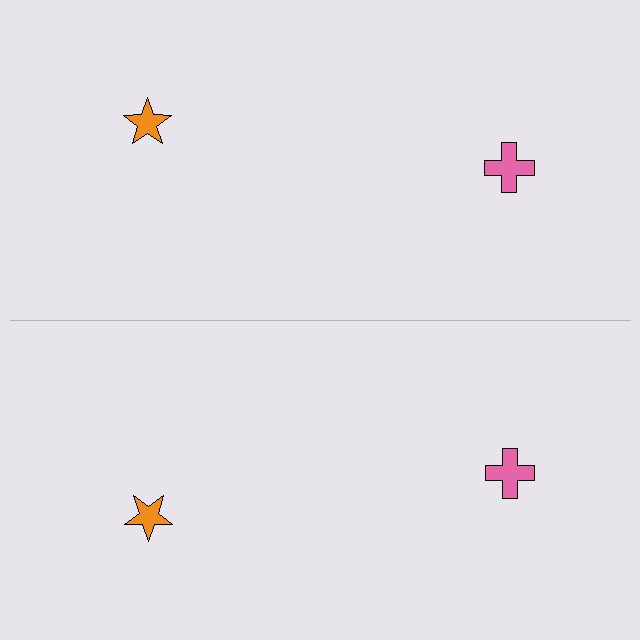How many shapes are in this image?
There are 4 shapes in this image.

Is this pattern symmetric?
Yes, this pattern has bilateral (reflection) symmetry.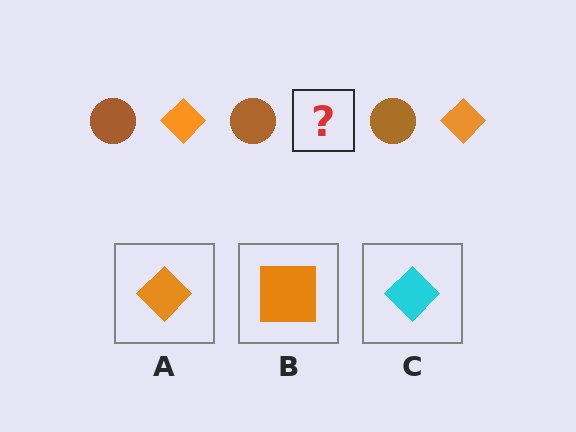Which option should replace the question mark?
Option A.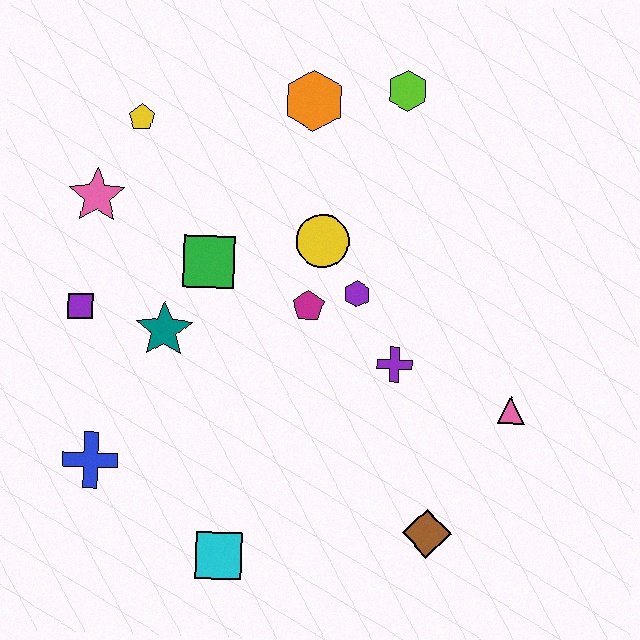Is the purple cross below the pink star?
Yes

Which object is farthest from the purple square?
The pink triangle is farthest from the purple square.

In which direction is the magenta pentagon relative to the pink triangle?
The magenta pentagon is to the left of the pink triangle.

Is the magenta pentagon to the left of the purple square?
No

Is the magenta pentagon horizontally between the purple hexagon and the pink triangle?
No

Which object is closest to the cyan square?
The blue cross is closest to the cyan square.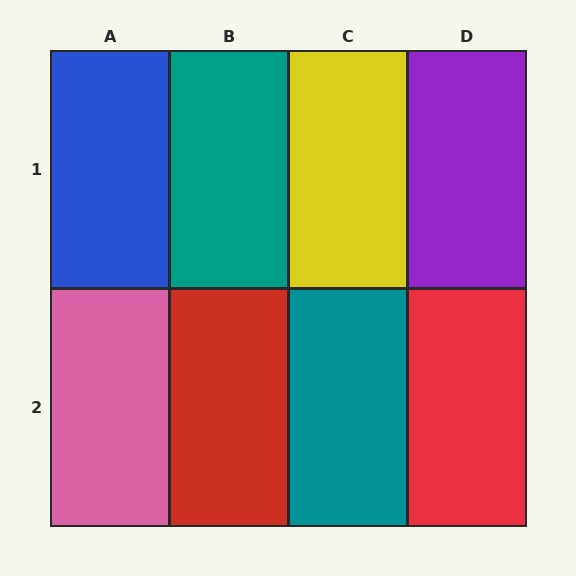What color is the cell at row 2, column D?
Red.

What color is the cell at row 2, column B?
Red.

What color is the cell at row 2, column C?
Teal.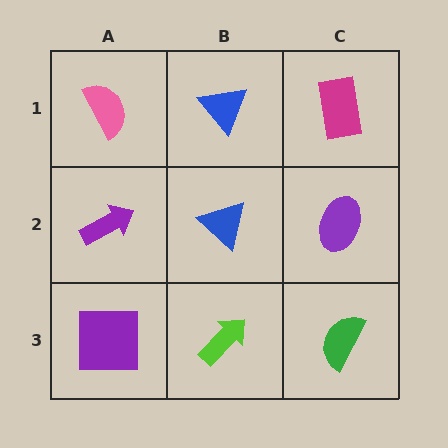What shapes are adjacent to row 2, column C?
A magenta rectangle (row 1, column C), a green semicircle (row 3, column C), a blue triangle (row 2, column B).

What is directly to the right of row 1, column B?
A magenta rectangle.